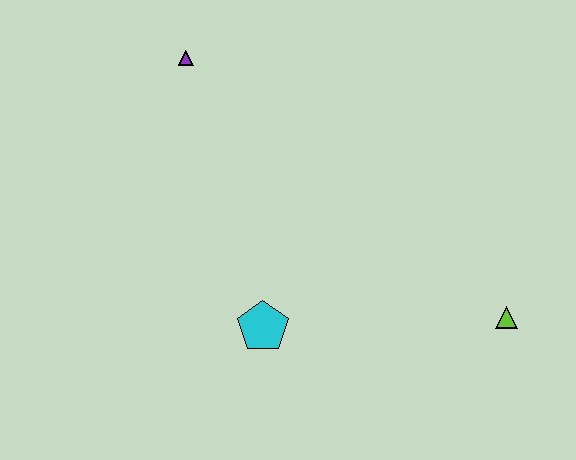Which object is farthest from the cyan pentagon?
The purple triangle is farthest from the cyan pentagon.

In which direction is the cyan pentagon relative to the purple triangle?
The cyan pentagon is below the purple triangle.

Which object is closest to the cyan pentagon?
The lime triangle is closest to the cyan pentagon.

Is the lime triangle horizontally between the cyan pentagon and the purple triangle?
No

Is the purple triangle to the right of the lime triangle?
No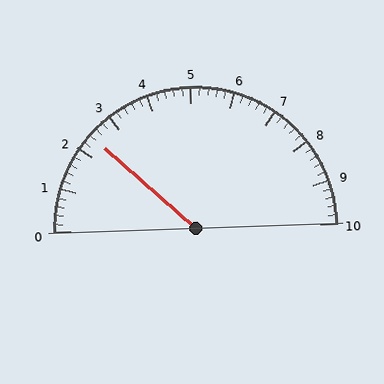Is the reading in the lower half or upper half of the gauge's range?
The reading is in the lower half of the range (0 to 10).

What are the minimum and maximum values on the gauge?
The gauge ranges from 0 to 10.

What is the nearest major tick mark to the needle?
The nearest major tick mark is 2.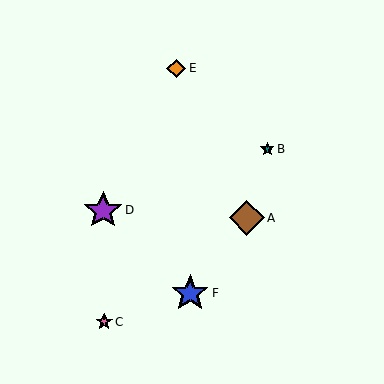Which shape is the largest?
The purple star (labeled D) is the largest.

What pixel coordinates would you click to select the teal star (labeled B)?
Click at (267, 149) to select the teal star B.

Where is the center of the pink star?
The center of the pink star is at (104, 322).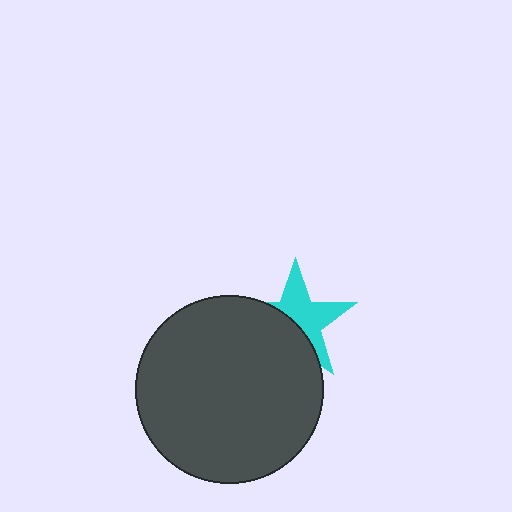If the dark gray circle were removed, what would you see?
You would see the complete cyan star.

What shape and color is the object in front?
The object in front is a dark gray circle.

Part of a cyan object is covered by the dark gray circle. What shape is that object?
It is a star.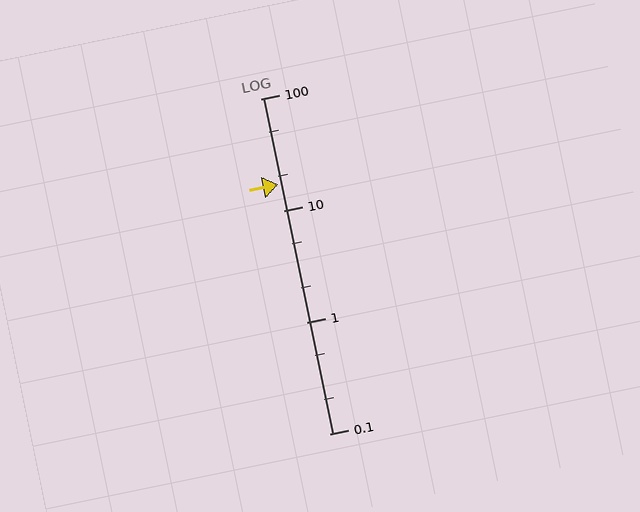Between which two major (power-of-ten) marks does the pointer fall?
The pointer is between 10 and 100.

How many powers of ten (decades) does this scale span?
The scale spans 3 decades, from 0.1 to 100.